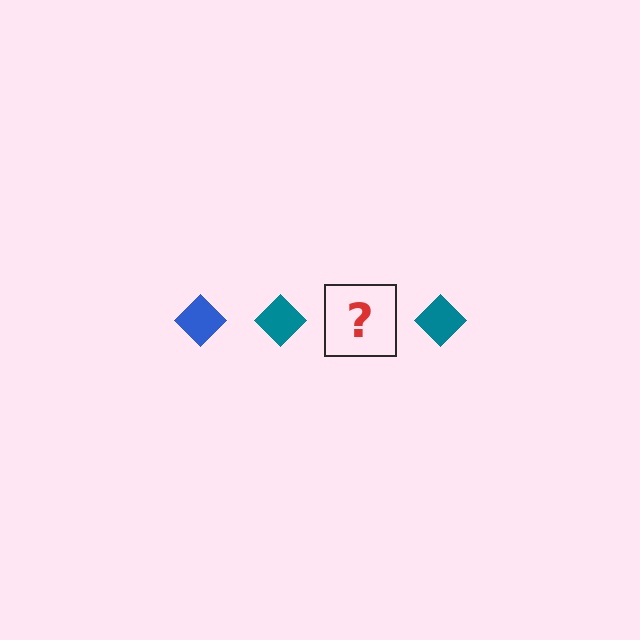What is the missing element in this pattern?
The missing element is a blue diamond.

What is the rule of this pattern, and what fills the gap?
The rule is that the pattern cycles through blue, teal diamonds. The gap should be filled with a blue diamond.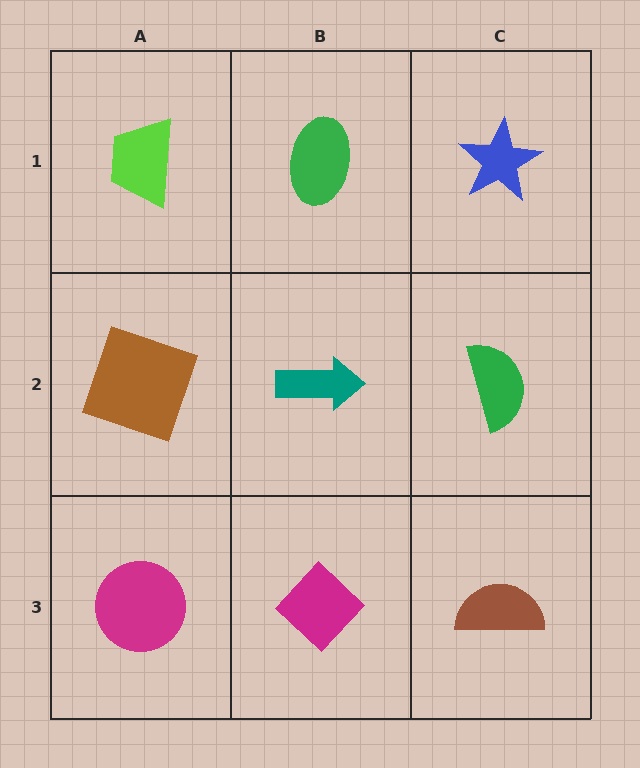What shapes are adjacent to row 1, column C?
A green semicircle (row 2, column C), a green ellipse (row 1, column B).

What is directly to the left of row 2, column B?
A brown square.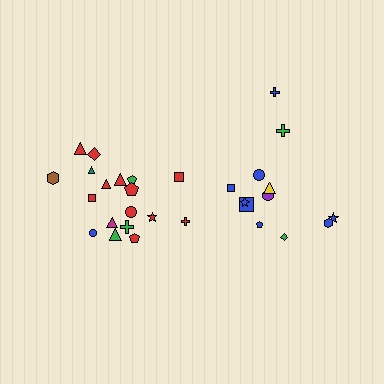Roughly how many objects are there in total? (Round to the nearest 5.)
Roughly 30 objects in total.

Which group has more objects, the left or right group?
The left group.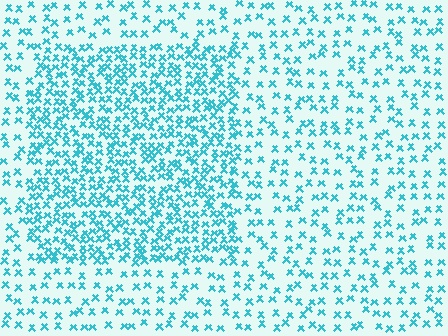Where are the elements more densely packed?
The elements are more densely packed inside the rectangle boundary.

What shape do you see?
I see a rectangle.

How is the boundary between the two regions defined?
The boundary is defined by a change in element density (approximately 2.1x ratio). All elements are the same color, size, and shape.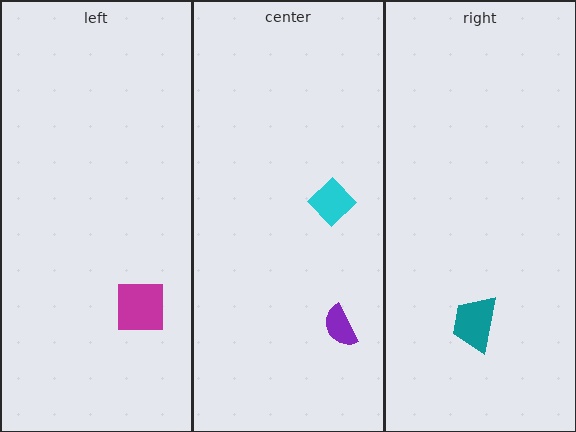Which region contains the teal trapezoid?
The right region.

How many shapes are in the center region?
2.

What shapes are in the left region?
The magenta square.